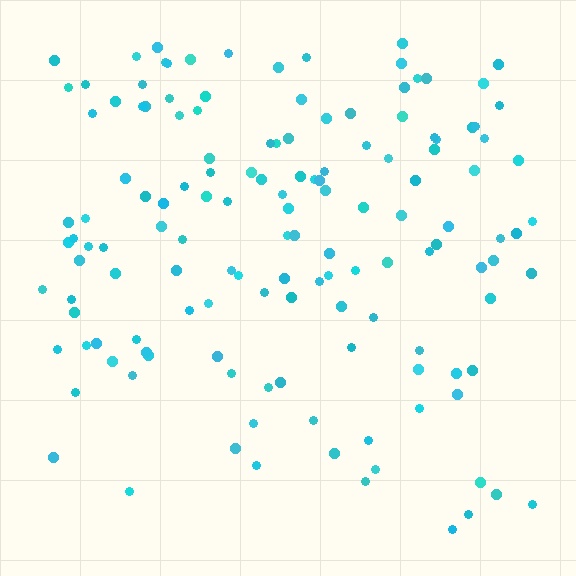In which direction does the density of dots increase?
From bottom to top, with the top side densest.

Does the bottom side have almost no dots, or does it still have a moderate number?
Still a moderate number, just noticeably fewer than the top.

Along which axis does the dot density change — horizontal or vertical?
Vertical.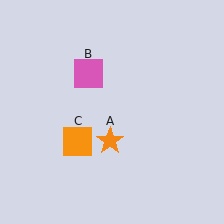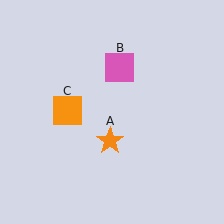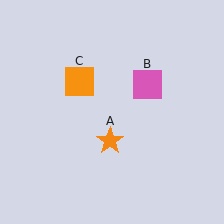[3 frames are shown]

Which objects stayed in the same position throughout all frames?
Orange star (object A) remained stationary.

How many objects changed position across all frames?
2 objects changed position: pink square (object B), orange square (object C).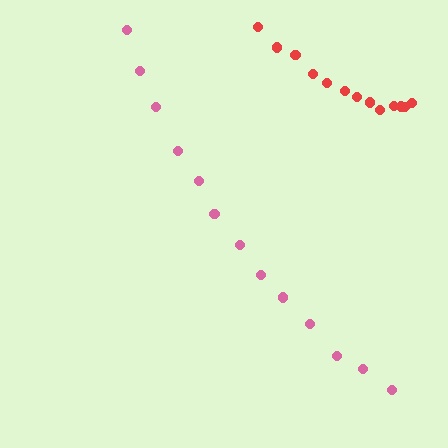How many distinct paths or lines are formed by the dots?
There are 2 distinct paths.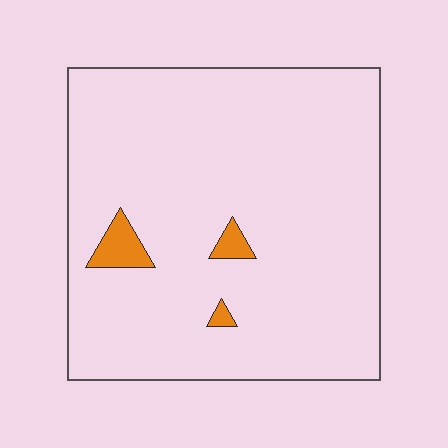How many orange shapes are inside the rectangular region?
3.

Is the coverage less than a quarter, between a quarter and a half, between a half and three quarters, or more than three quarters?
Less than a quarter.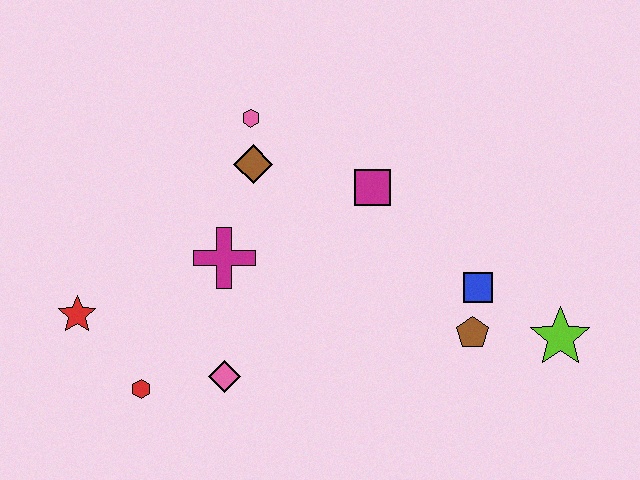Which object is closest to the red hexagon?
The pink diamond is closest to the red hexagon.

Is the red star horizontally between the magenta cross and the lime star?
No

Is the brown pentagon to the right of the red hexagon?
Yes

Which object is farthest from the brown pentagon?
The red star is farthest from the brown pentagon.